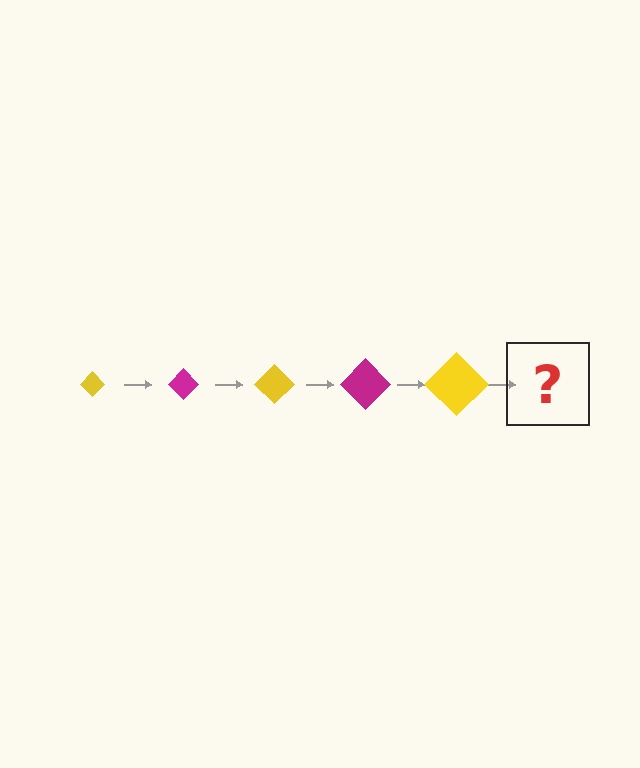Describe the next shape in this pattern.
It should be a magenta diamond, larger than the previous one.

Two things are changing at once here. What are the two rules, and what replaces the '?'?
The two rules are that the diamond grows larger each step and the color cycles through yellow and magenta. The '?' should be a magenta diamond, larger than the previous one.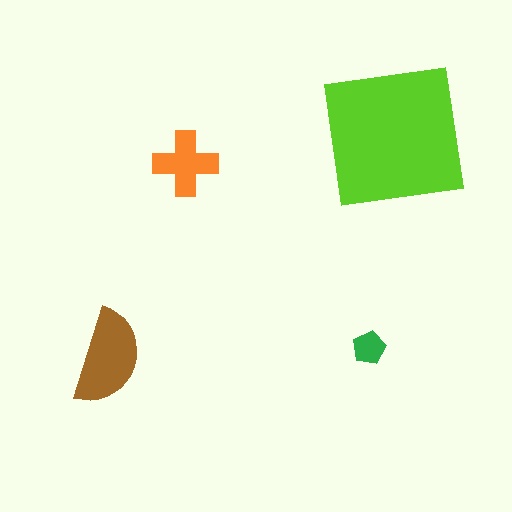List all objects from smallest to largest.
The green pentagon, the orange cross, the brown semicircle, the lime square.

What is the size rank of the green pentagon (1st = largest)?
4th.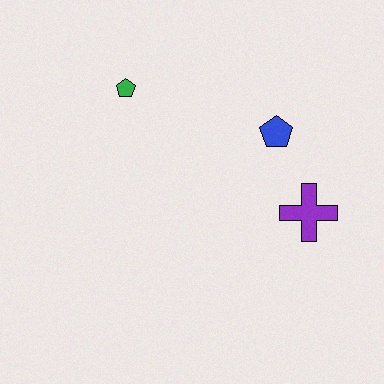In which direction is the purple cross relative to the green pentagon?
The purple cross is to the right of the green pentagon.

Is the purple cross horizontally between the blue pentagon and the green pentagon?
No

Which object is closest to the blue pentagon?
The purple cross is closest to the blue pentagon.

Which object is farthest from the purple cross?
The green pentagon is farthest from the purple cross.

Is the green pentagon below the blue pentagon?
No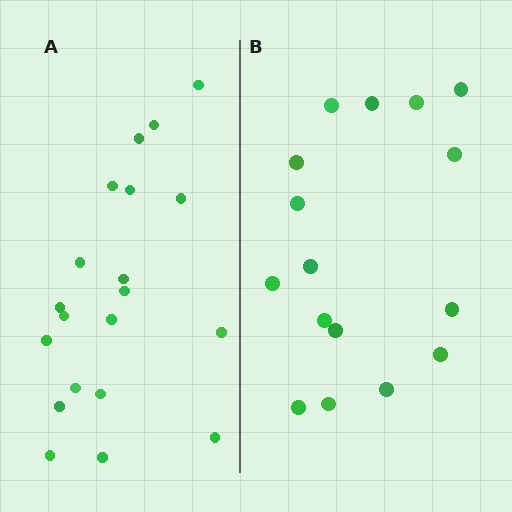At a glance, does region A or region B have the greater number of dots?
Region A (the left region) has more dots.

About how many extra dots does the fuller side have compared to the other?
Region A has about 4 more dots than region B.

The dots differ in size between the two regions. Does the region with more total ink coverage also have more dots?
No. Region B has more total ink coverage because its dots are larger, but region A actually contains more individual dots. Total area can be misleading — the number of items is what matters here.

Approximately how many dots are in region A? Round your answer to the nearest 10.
About 20 dots.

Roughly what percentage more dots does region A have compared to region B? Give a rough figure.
About 25% more.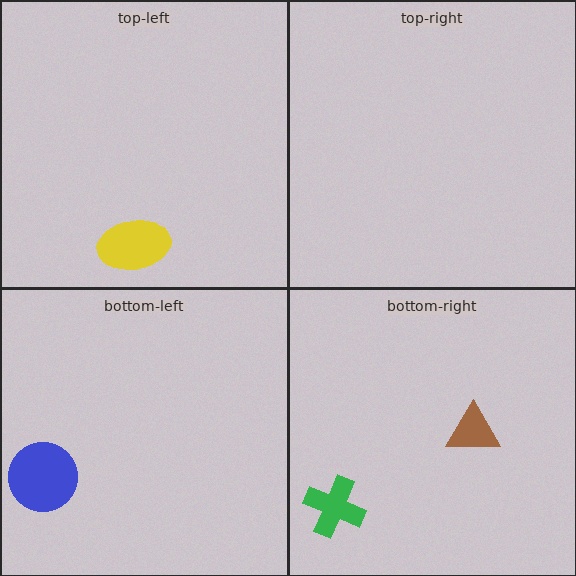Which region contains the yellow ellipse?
The top-left region.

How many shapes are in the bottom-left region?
1.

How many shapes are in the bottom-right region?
2.